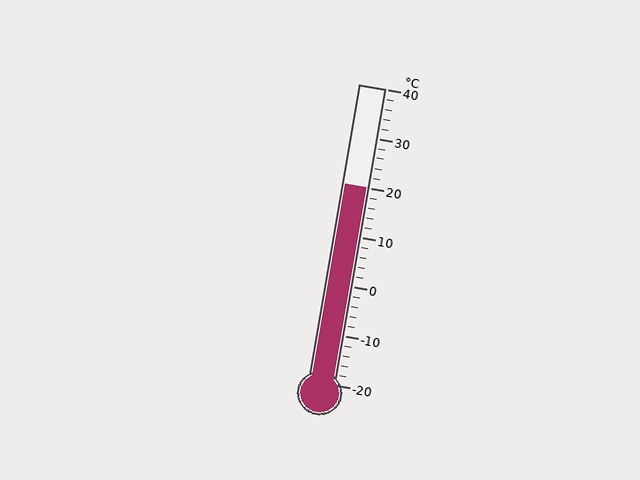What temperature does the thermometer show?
The thermometer shows approximately 20°C.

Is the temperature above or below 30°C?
The temperature is below 30°C.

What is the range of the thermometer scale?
The thermometer scale ranges from -20°C to 40°C.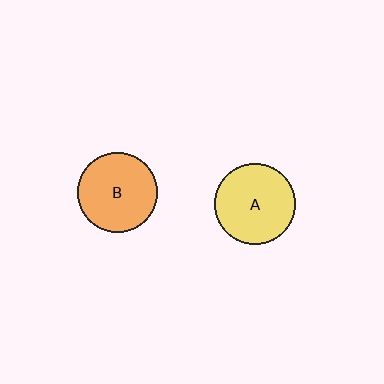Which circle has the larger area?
Circle A (yellow).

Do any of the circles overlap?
No, none of the circles overlap.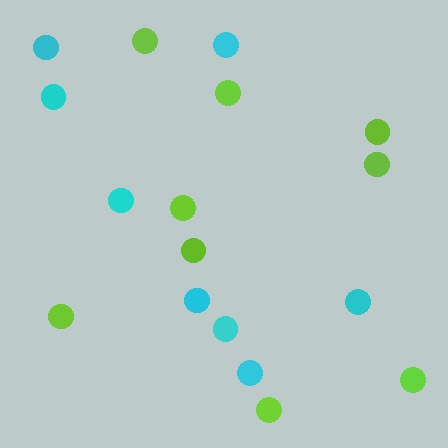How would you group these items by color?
There are 2 groups: one group of lime circles (9) and one group of cyan circles (8).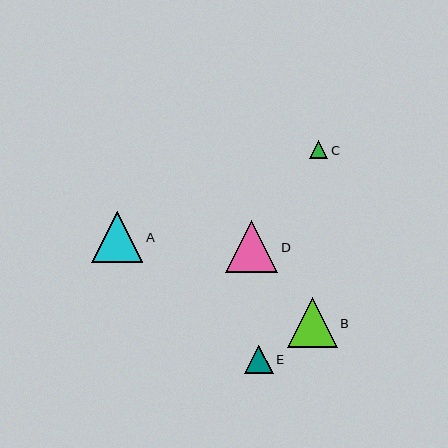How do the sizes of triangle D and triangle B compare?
Triangle D and triangle B are approximately the same size.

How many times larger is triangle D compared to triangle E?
Triangle D is approximately 1.8 times the size of triangle E.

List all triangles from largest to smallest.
From largest to smallest: D, A, B, E, C.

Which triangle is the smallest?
Triangle C is the smallest with a size of approximately 18 pixels.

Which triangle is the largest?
Triangle D is the largest with a size of approximately 52 pixels.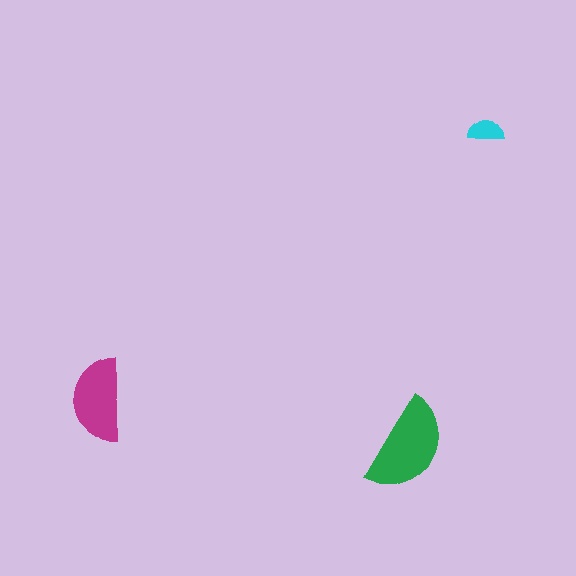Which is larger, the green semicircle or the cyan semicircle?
The green one.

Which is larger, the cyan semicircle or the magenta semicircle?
The magenta one.